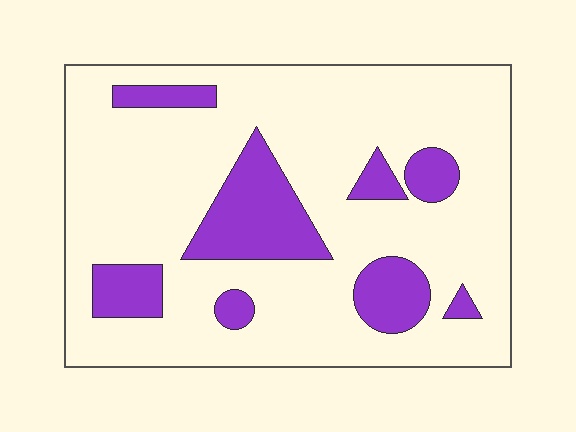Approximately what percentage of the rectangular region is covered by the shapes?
Approximately 20%.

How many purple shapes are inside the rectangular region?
8.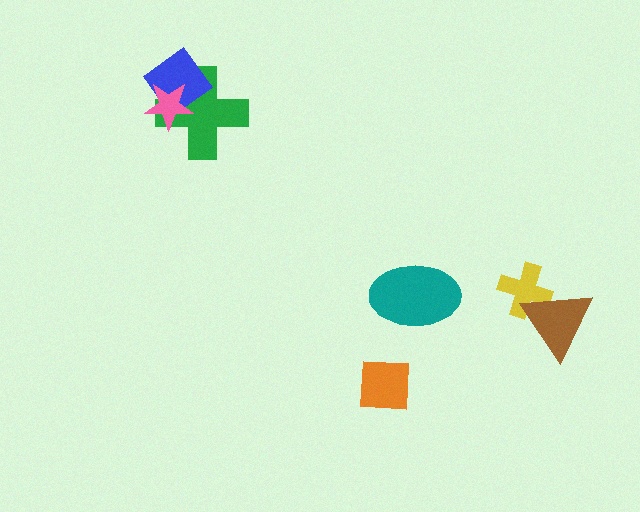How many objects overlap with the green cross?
2 objects overlap with the green cross.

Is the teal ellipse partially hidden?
No, no other shape covers it.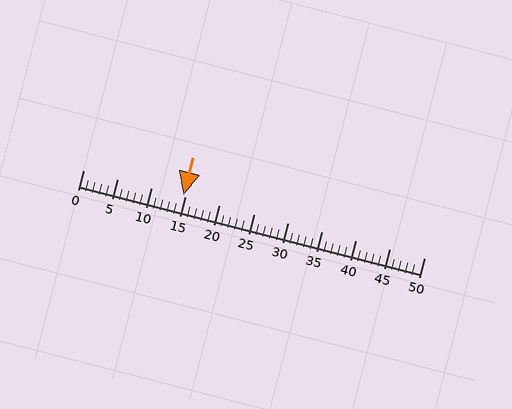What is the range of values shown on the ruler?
The ruler shows values from 0 to 50.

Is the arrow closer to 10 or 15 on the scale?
The arrow is closer to 15.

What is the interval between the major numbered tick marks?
The major tick marks are spaced 5 units apart.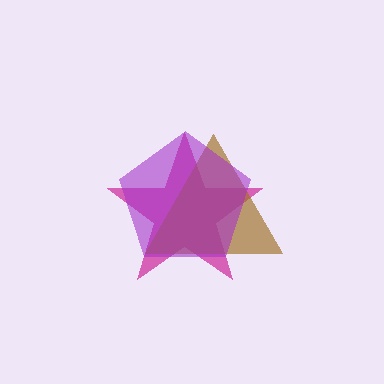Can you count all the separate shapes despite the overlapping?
Yes, there are 3 separate shapes.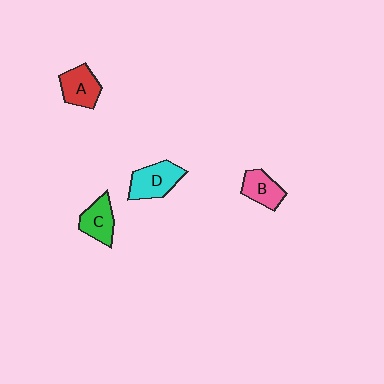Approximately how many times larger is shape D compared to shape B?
Approximately 1.3 times.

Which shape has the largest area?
Shape D (cyan).